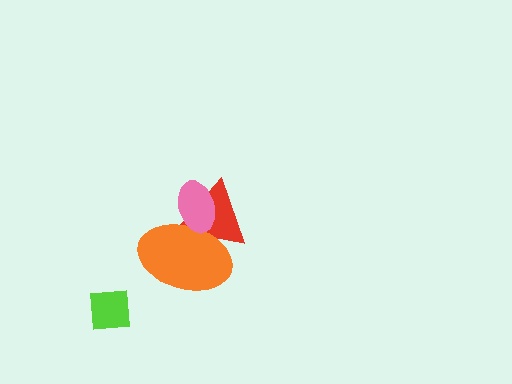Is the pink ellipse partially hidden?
No, no other shape covers it.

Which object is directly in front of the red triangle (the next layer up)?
The orange ellipse is directly in front of the red triangle.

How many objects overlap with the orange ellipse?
2 objects overlap with the orange ellipse.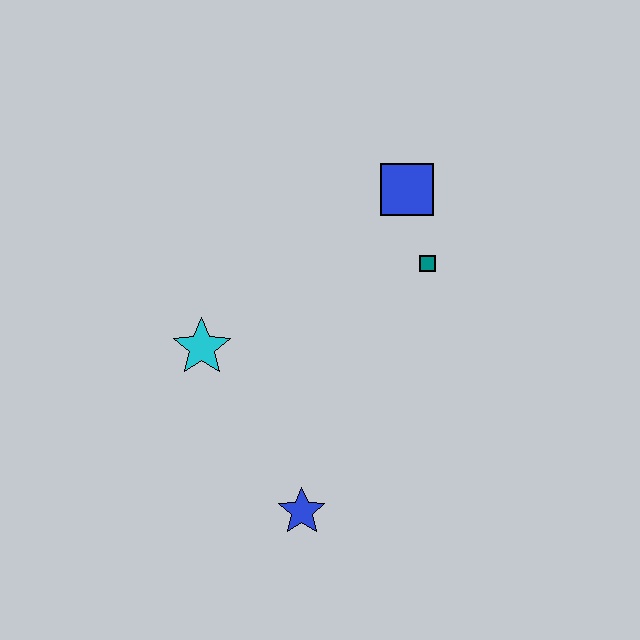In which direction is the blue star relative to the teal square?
The blue star is below the teal square.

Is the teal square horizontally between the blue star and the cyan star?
No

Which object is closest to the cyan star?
The blue star is closest to the cyan star.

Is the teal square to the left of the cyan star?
No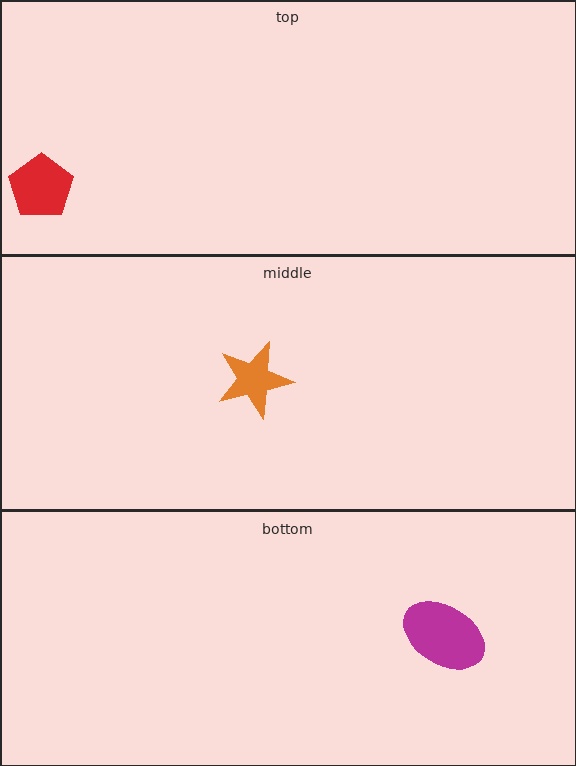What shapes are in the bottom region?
The magenta ellipse.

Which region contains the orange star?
The middle region.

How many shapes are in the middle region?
1.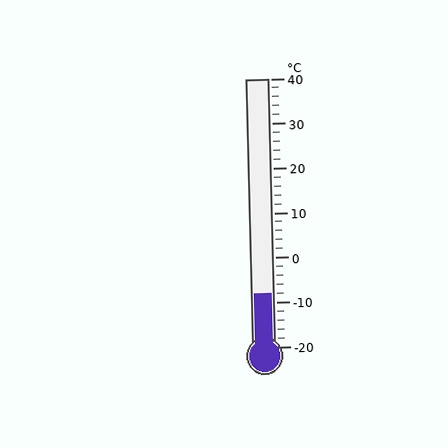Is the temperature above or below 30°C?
The temperature is below 30°C.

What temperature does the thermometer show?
The thermometer shows approximately -8°C.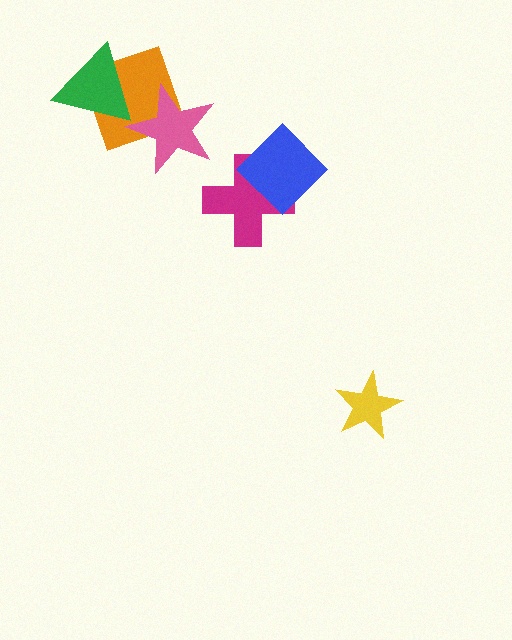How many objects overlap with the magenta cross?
1 object overlaps with the magenta cross.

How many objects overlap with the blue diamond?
1 object overlaps with the blue diamond.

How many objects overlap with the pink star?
1 object overlaps with the pink star.